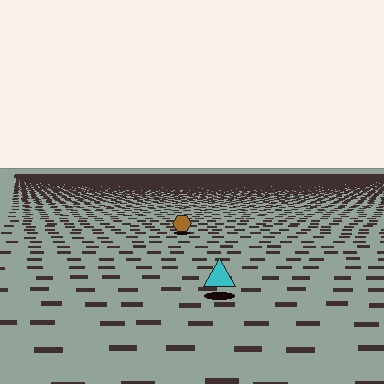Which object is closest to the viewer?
The cyan triangle is closest. The texture marks near it are larger and more spread out.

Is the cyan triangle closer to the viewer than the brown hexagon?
Yes. The cyan triangle is closer — you can tell from the texture gradient: the ground texture is coarser near it.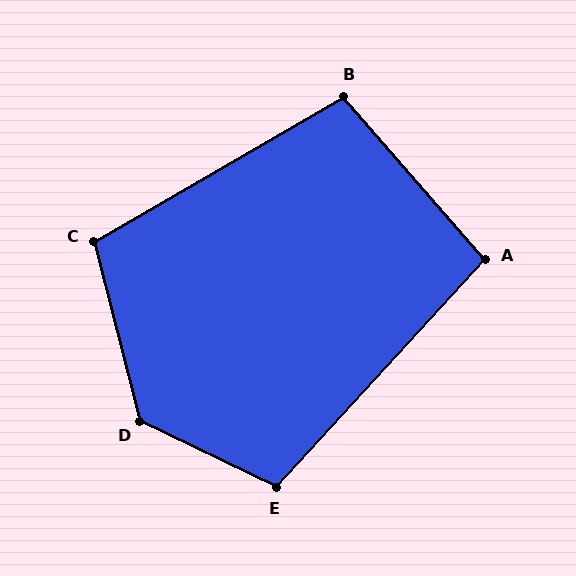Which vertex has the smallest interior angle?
A, at approximately 96 degrees.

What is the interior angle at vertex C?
Approximately 106 degrees (obtuse).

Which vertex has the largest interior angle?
D, at approximately 130 degrees.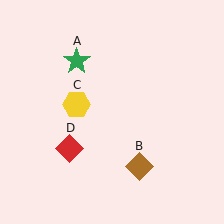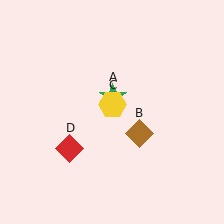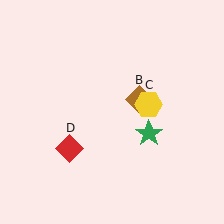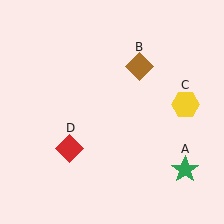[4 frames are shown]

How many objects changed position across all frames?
3 objects changed position: green star (object A), brown diamond (object B), yellow hexagon (object C).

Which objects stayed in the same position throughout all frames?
Red diamond (object D) remained stationary.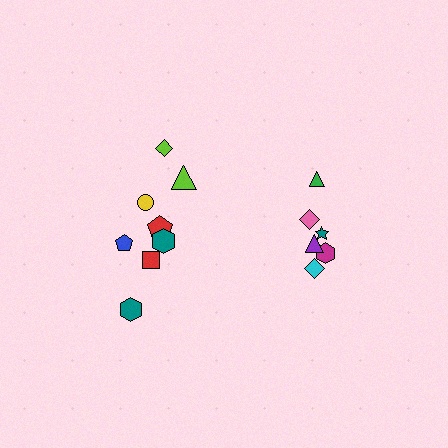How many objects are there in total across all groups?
There are 14 objects.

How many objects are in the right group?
There are 6 objects.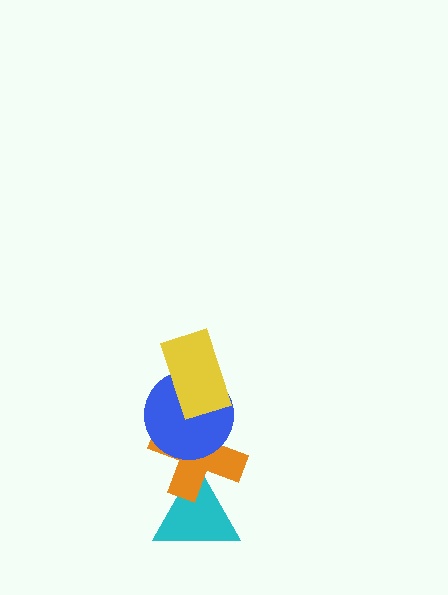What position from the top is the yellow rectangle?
The yellow rectangle is 1st from the top.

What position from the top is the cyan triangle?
The cyan triangle is 4th from the top.